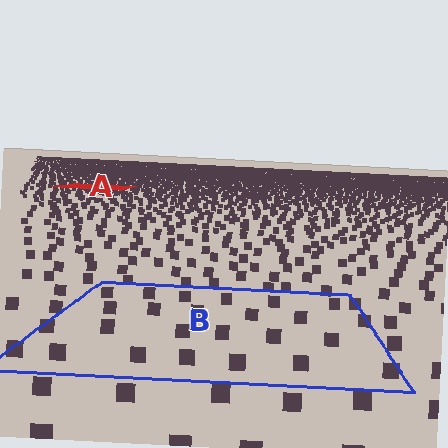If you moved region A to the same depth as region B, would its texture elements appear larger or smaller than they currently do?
They would appear larger. At a closer depth, the same texture elements are projected at a bigger on-screen size.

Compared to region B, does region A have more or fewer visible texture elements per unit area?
Region A has more texture elements per unit area — they are packed more densely because it is farther away.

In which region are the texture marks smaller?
The texture marks are smaller in region A, because it is farther away.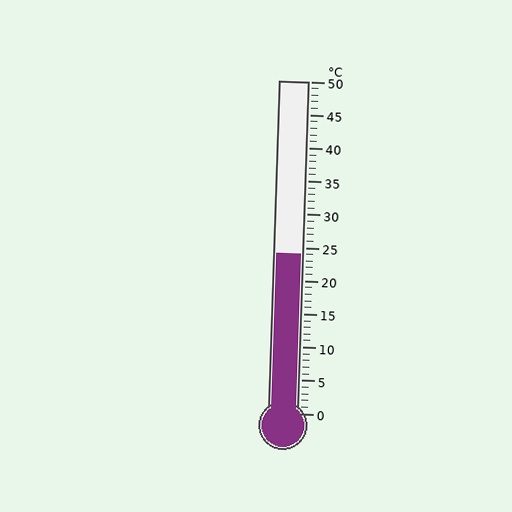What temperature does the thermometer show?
The thermometer shows approximately 24°C.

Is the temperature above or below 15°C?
The temperature is above 15°C.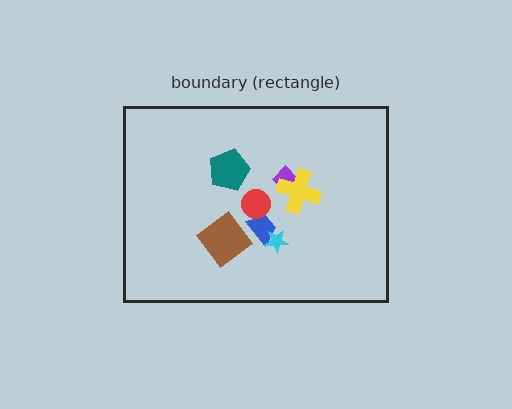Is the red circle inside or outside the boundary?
Inside.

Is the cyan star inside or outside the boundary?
Inside.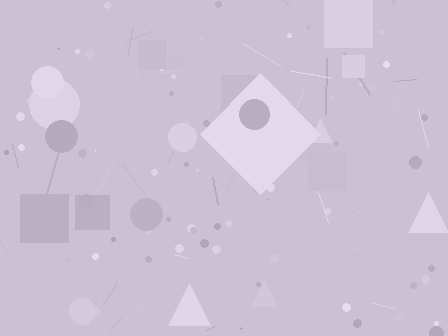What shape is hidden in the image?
A diamond is hidden in the image.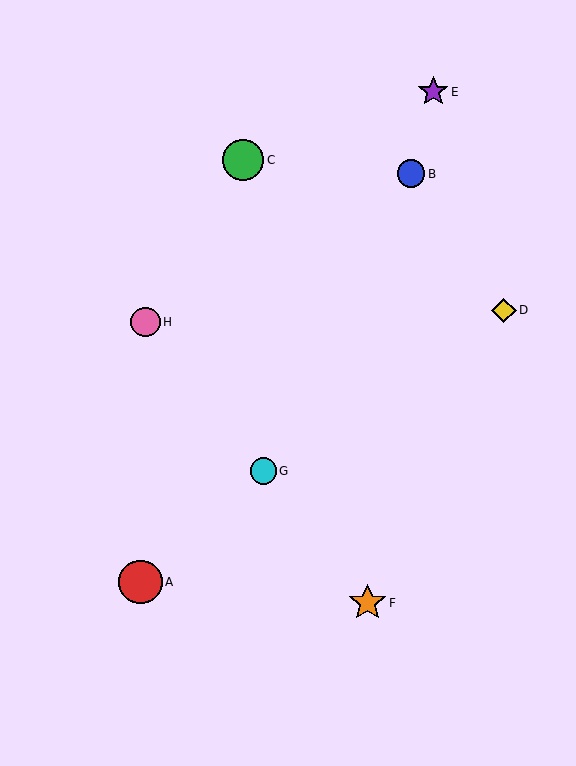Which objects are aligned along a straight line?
Objects F, G, H are aligned along a straight line.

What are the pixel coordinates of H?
Object H is at (146, 322).